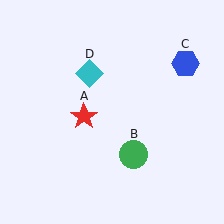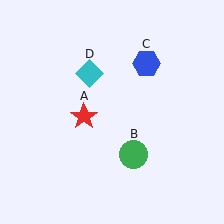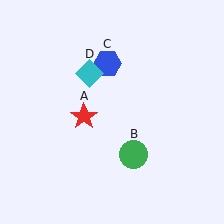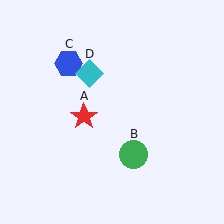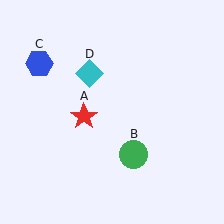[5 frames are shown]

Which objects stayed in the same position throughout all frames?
Red star (object A) and green circle (object B) and cyan diamond (object D) remained stationary.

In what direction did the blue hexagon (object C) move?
The blue hexagon (object C) moved left.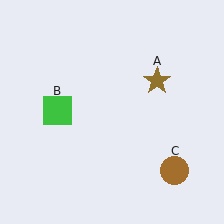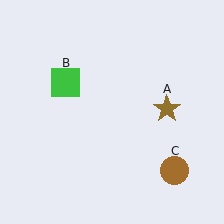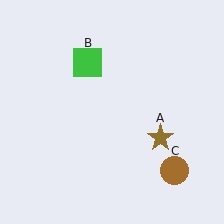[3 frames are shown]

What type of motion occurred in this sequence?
The brown star (object A), green square (object B) rotated clockwise around the center of the scene.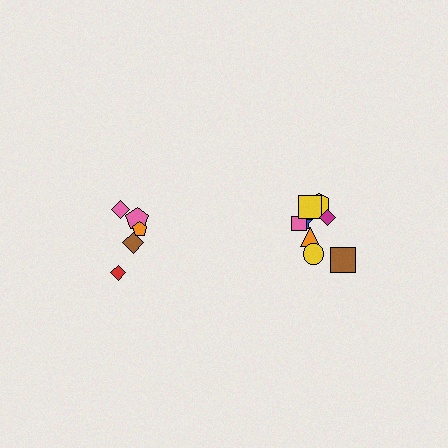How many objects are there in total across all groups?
There are 13 objects.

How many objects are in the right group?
There are 8 objects.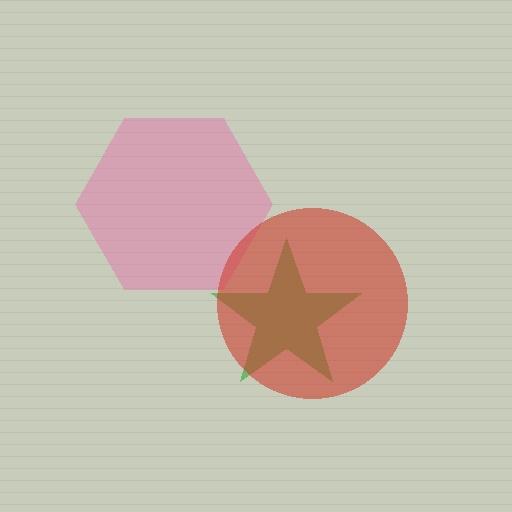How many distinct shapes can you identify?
There are 3 distinct shapes: a green star, a pink hexagon, a red circle.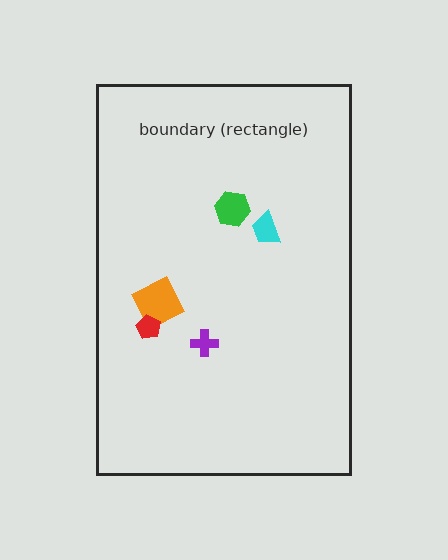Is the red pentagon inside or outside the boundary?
Inside.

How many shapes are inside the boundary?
5 inside, 0 outside.